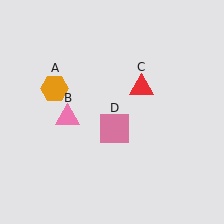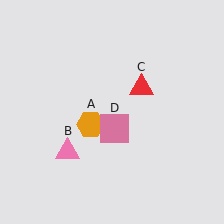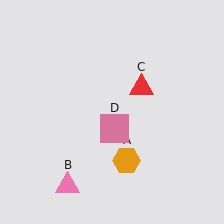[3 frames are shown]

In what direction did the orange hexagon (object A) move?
The orange hexagon (object A) moved down and to the right.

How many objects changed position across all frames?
2 objects changed position: orange hexagon (object A), pink triangle (object B).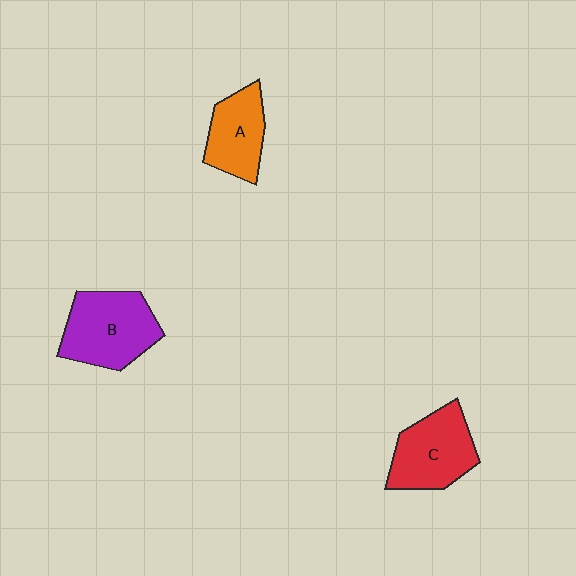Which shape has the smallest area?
Shape A (orange).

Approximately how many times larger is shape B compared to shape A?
Approximately 1.4 times.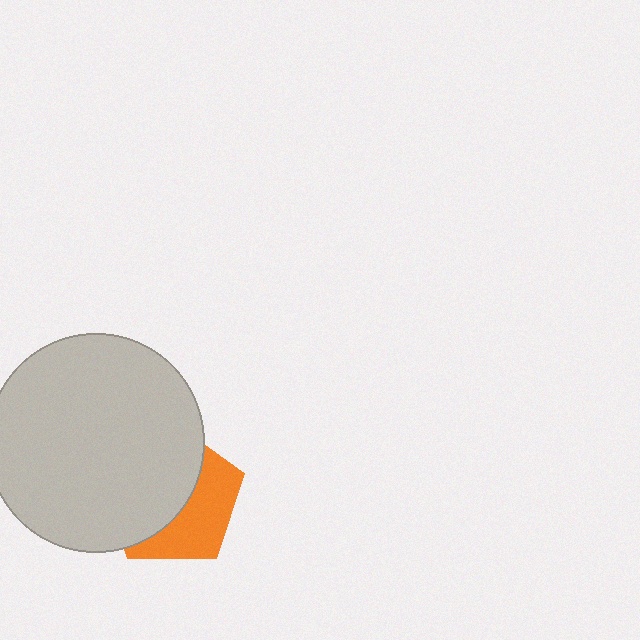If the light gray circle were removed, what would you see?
You would see the complete orange pentagon.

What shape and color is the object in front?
The object in front is a light gray circle.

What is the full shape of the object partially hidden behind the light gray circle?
The partially hidden object is an orange pentagon.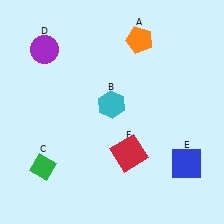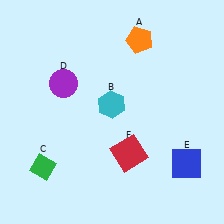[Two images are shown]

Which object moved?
The purple circle (D) moved down.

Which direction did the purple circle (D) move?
The purple circle (D) moved down.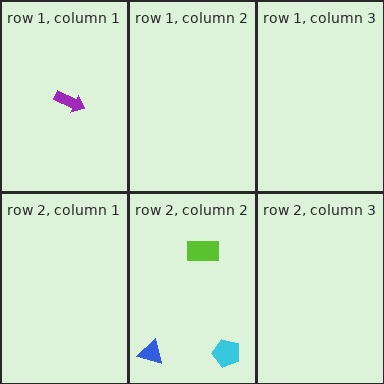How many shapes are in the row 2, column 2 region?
3.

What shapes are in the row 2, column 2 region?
The lime rectangle, the cyan pentagon, the blue triangle.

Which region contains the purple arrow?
The row 1, column 1 region.